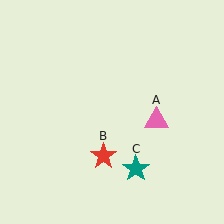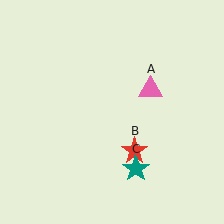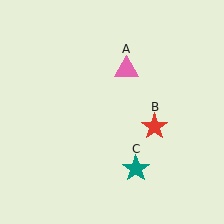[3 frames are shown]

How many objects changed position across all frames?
2 objects changed position: pink triangle (object A), red star (object B).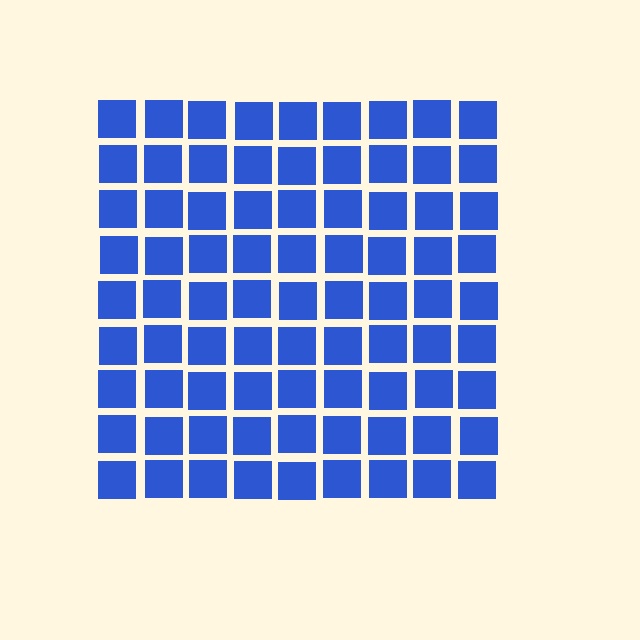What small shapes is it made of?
It is made of small squares.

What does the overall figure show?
The overall figure shows a square.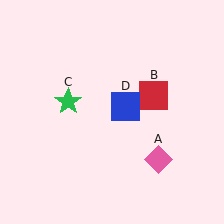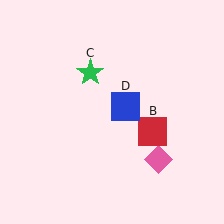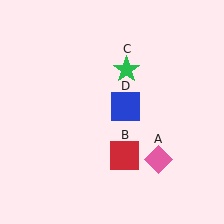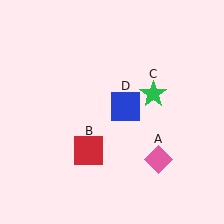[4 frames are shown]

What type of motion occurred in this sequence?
The red square (object B), green star (object C) rotated clockwise around the center of the scene.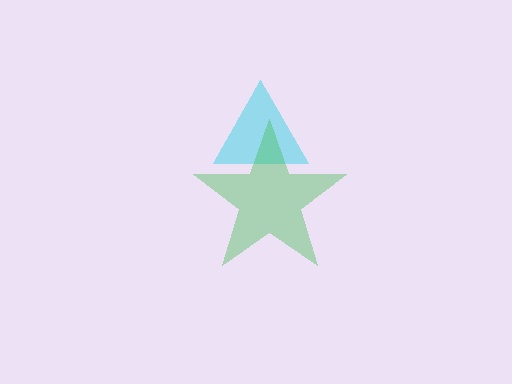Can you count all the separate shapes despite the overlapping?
Yes, there are 2 separate shapes.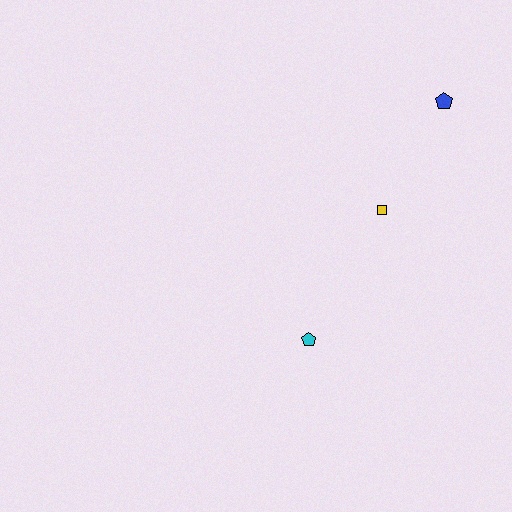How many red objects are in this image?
There are no red objects.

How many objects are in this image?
There are 3 objects.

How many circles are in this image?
There are no circles.